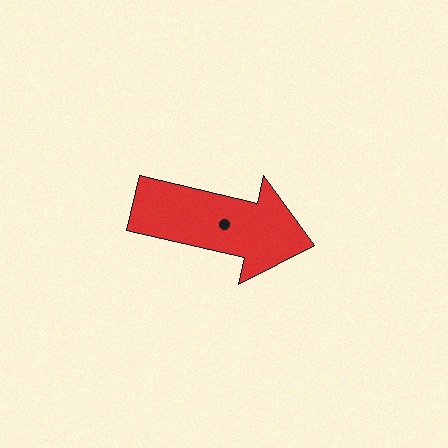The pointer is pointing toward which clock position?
Roughly 3 o'clock.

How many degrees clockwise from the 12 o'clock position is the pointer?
Approximately 103 degrees.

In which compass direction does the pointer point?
East.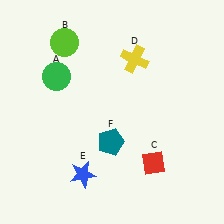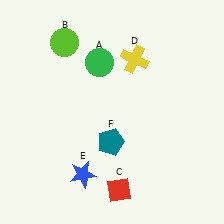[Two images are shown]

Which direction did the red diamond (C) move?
The red diamond (C) moved left.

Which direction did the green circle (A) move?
The green circle (A) moved right.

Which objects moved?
The objects that moved are: the green circle (A), the red diamond (C).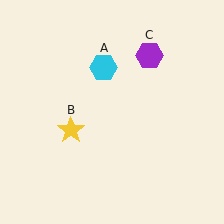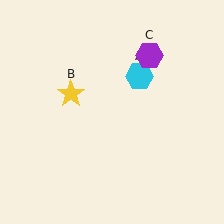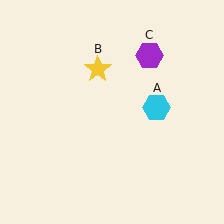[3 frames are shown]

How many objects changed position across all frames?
2 objects changed position: cyan hexagon (object A), yellow star (object B).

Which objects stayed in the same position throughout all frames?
Purple hexagon (object C) remained stationary.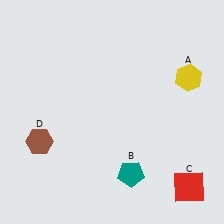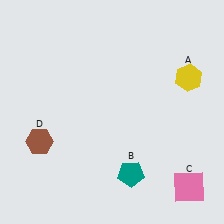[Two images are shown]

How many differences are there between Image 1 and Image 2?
There is 1 difference between the two images.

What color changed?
The square (C) changed from red in Image 1 to pink in Image 2.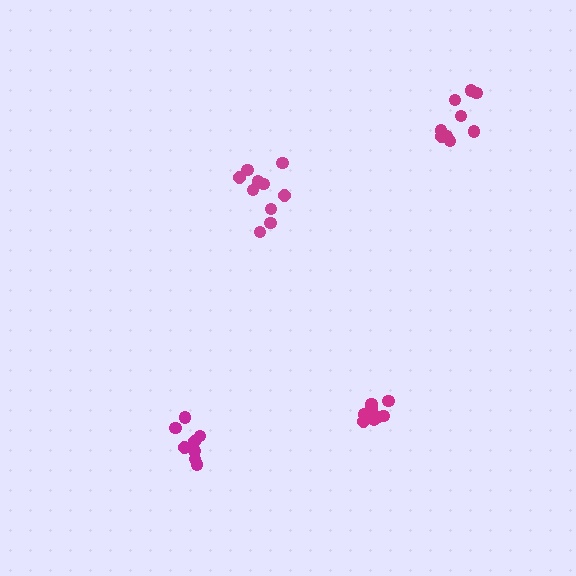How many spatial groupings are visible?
There are 4 spatial groupings.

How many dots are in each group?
Group 1: 9 dots, Group 2: 10 dots, Group 3: 8 dots, Group 4: 9 dots (36 total).